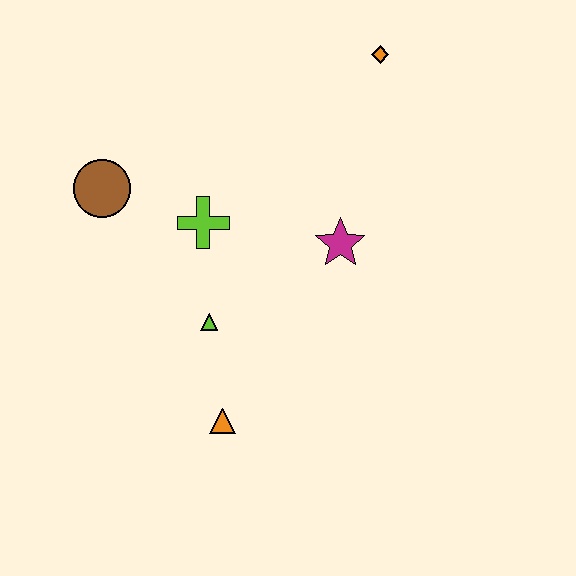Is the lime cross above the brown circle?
No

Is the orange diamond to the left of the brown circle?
No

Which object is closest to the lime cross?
The lime triangle is closest to the lime cross.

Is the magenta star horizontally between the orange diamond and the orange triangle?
Yes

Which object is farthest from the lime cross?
The orange diamond is farthest from the lime cross.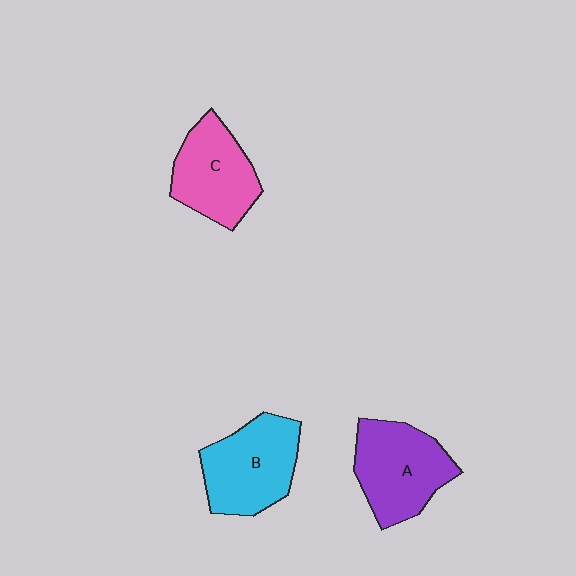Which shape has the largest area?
Shape A (purple).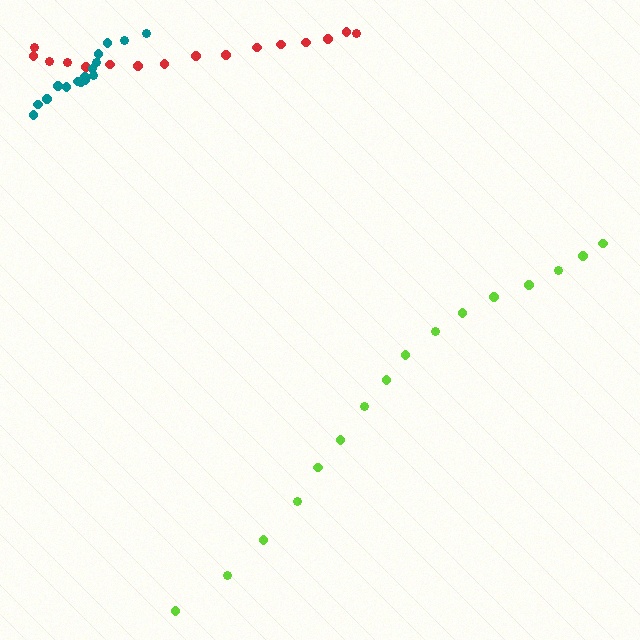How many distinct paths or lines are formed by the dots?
There are 3 distinct paths.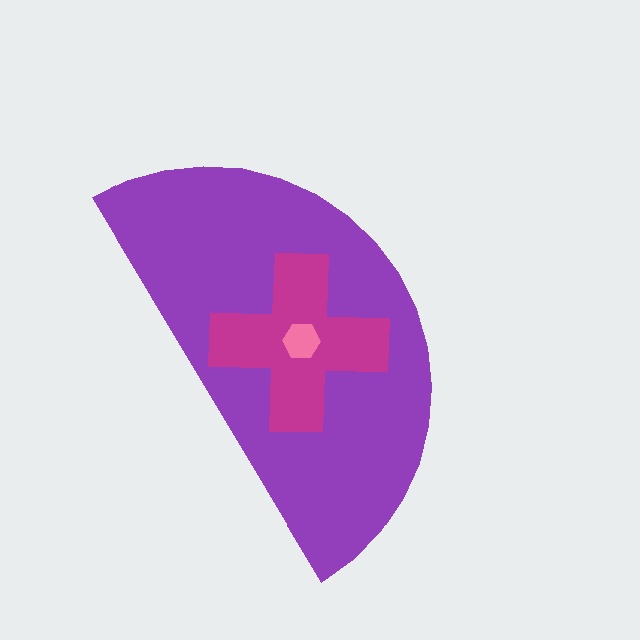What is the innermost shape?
The pink hexagon.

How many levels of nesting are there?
3.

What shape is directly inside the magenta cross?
The pink hexagon.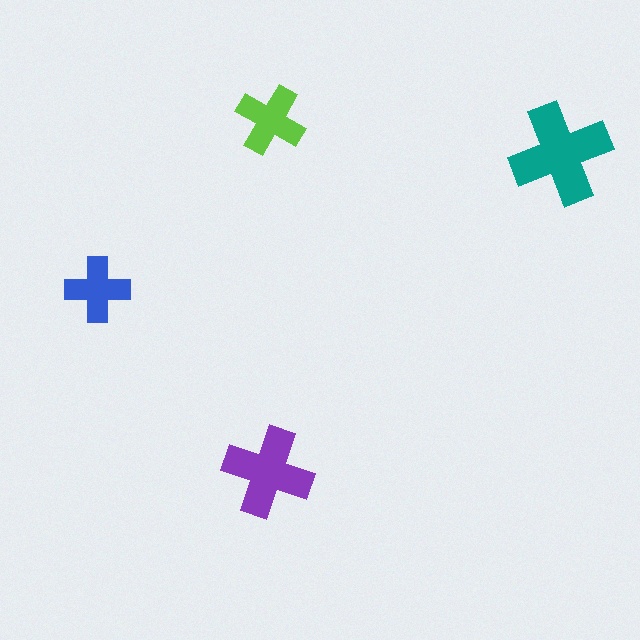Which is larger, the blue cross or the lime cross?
The lime one.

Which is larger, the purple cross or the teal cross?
The teal one.